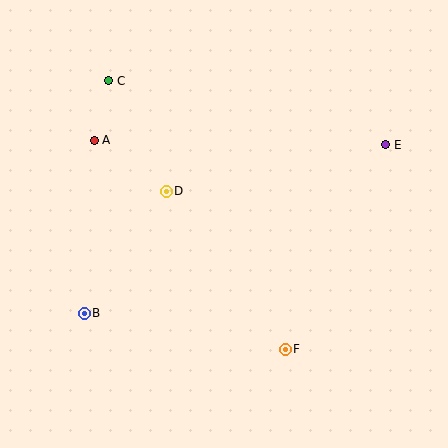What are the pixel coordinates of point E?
Point E is at (386, 145).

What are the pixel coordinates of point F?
Point F is at (285, 349).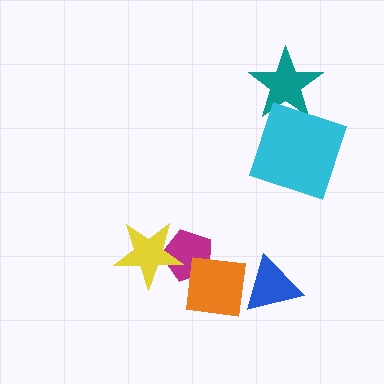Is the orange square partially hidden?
Yes, it is partially covered by another shape.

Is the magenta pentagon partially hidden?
Yes, it is partially covered by another shape.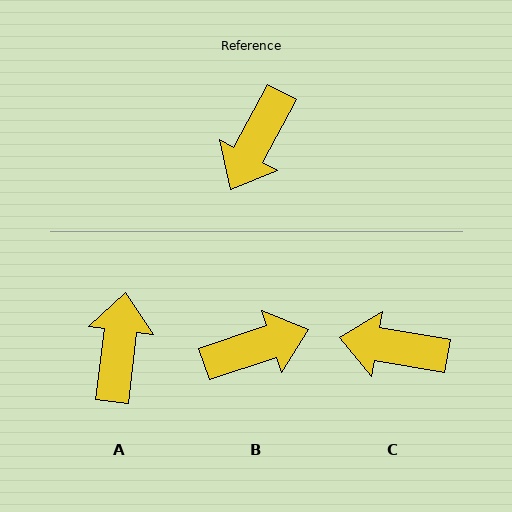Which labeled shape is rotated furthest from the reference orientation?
A, about 159 degrees away.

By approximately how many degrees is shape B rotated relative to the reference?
Approximately 136 degrees counter-clockwise.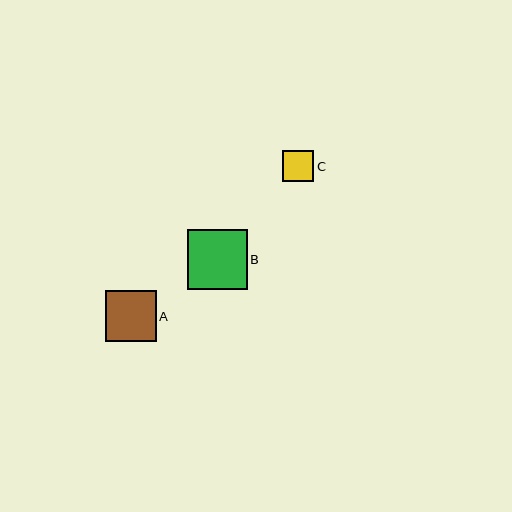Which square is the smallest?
Square C is the smallest with a size of approximately 31 pixels.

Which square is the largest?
Square B is the largest with a size of approximately 60 pixels.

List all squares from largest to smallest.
From largest to smallest: B, A, C.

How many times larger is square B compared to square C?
Square B is approximately 1.9 times the size of square C.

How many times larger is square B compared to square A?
Square B is approximately 1.2 times the size of square A.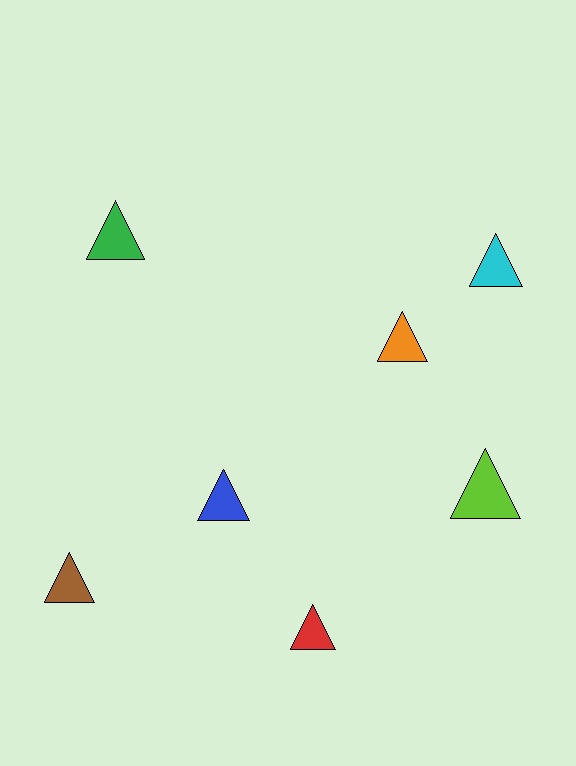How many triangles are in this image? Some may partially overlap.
There are 7 triangles.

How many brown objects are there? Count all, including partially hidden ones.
There is 1 brown object.